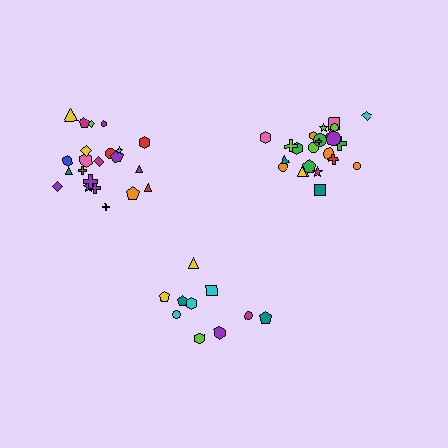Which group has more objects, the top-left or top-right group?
The top-right group.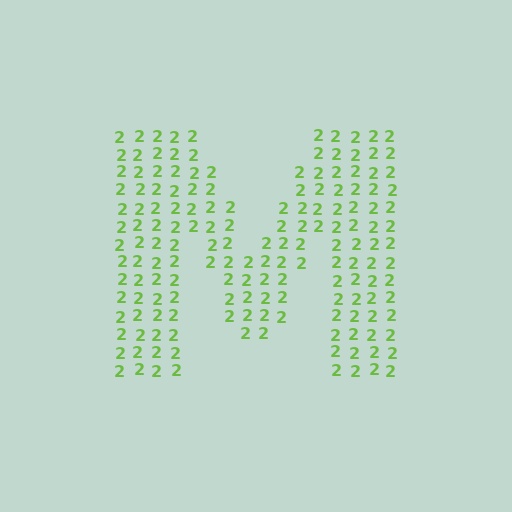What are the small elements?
The small elements are digit 2's.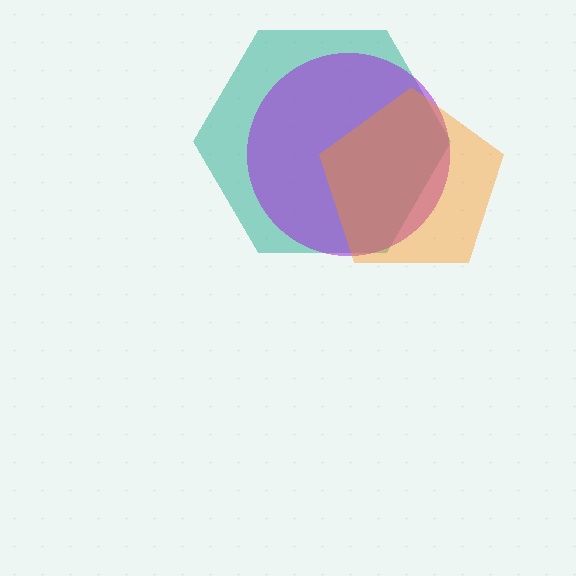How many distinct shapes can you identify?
There are 3 distinct shapes: a teal hexagon, a purple circle, an orange pentagon.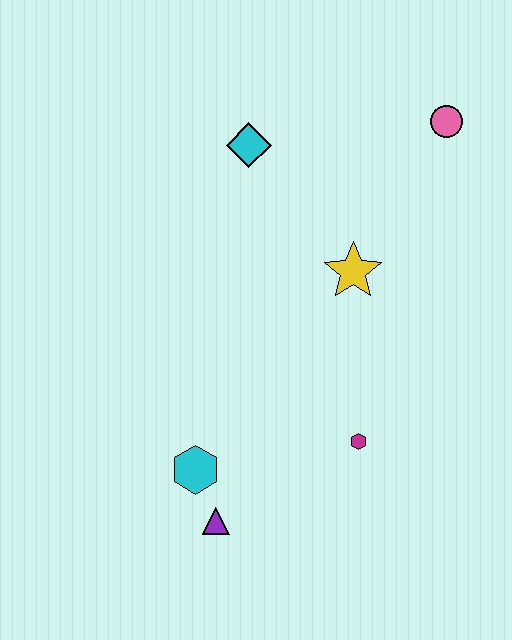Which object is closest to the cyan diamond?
The yellow star is closest to the cyan diamond.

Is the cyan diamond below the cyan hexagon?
No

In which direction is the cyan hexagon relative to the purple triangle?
The cyan hexagon is above the purple triangle.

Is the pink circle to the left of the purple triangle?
No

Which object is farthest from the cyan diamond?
The purple triangle is farthest from the cyan diamond.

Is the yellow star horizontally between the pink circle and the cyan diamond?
Yes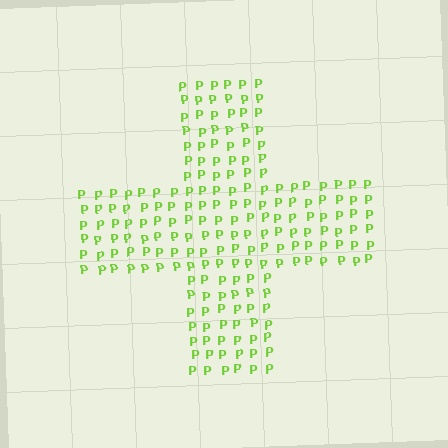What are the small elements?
The small elements are letter P's.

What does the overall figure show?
The overall figure shows a cross.